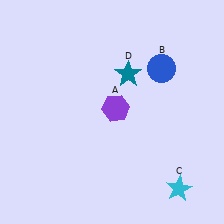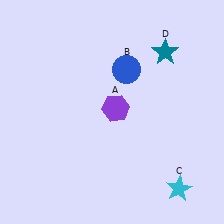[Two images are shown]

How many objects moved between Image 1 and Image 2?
2 objects moved between the two images.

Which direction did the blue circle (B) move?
The blue circle (B) moved left.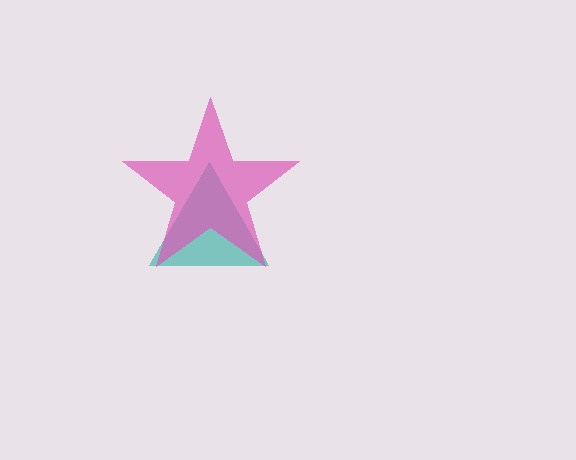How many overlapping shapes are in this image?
There are 2 overlapping shapes in the image.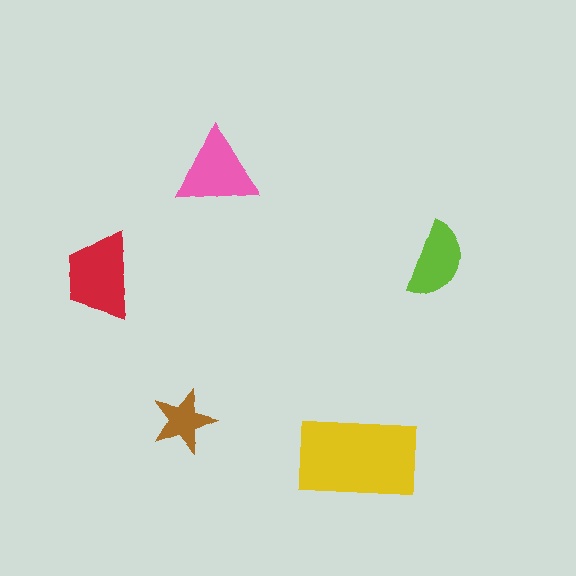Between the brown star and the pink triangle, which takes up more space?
The pink triangle.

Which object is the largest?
The yellow rectangle.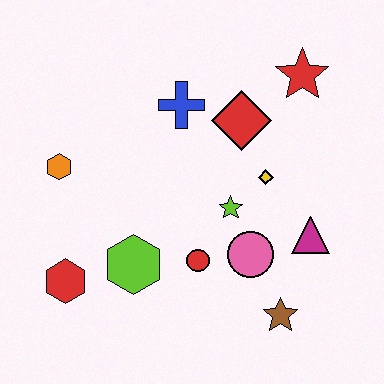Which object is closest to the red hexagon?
The lime hexagon is closest to the red hexagon.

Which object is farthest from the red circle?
The red star is farthest from the red circle.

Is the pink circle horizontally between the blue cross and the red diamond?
No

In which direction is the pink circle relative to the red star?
The pink circle is below the red star.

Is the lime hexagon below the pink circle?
Yes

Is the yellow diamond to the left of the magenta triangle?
Yes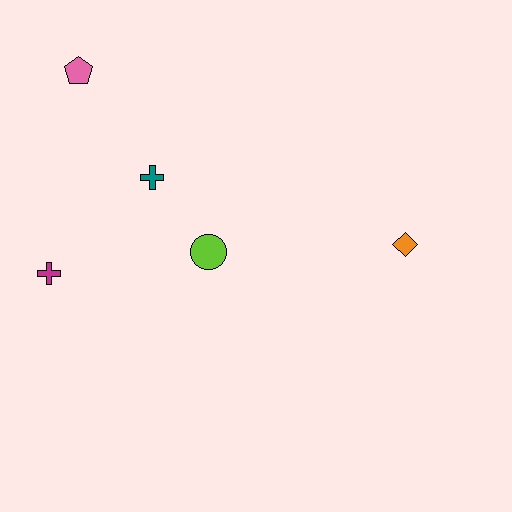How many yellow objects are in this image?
There are no yellow objects.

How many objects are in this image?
There are 5 objects.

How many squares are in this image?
There are no squares.